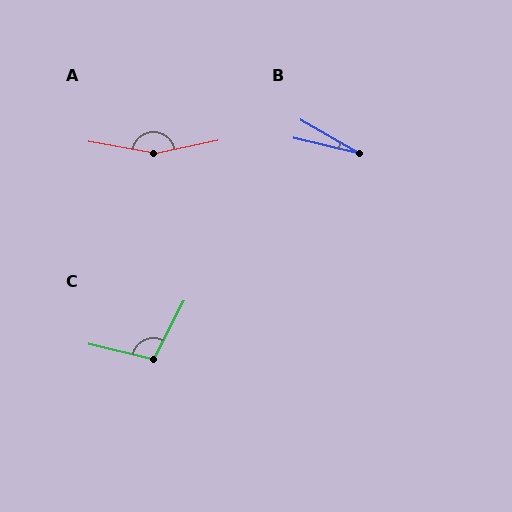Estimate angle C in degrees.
Approximately 104 degrees.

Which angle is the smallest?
B, at approximately 17 degrees.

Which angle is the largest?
A, at approximately 158 degrees.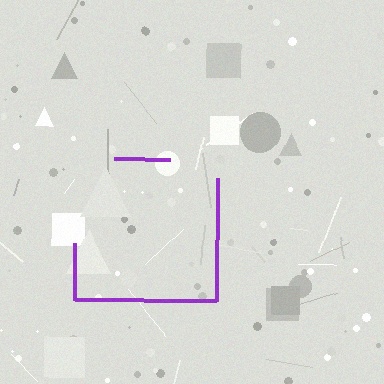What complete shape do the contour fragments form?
The contour fragments form a square.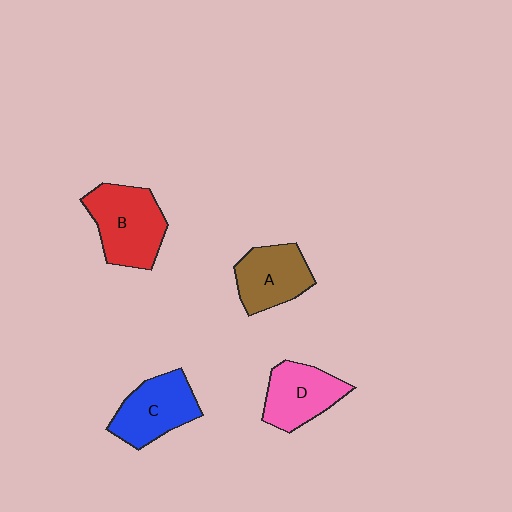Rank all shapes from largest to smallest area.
From largest to smallest: B (red), C (blue), D (pink), A (brown).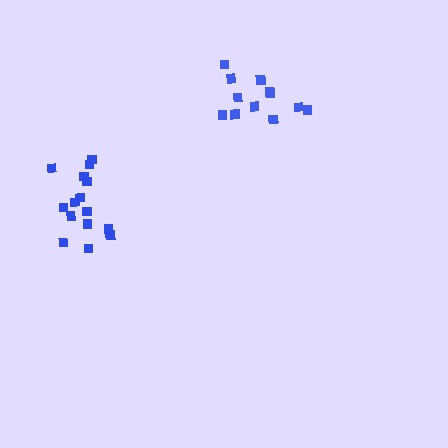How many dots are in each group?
Group 1: 12 dots, Group 2: 15 dots (27 total).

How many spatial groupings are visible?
There are 2 spatial groupings.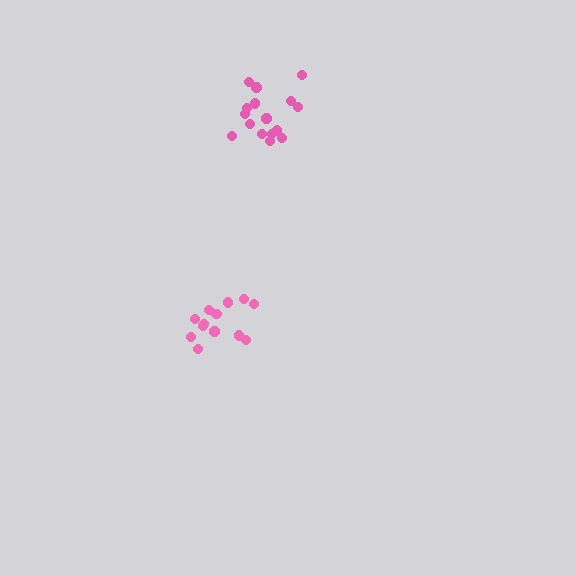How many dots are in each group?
Group 1: 13 dots, Group 2: 16 dots (29 total).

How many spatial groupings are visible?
There are 2 spatial groupings.